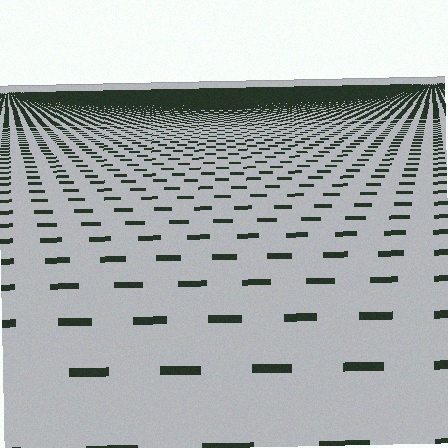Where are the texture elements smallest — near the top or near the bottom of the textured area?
Near the top.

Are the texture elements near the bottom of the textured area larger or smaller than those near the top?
Larger. Near the bottom, elements are closer to the viewer and appear at a bigger on-screen size.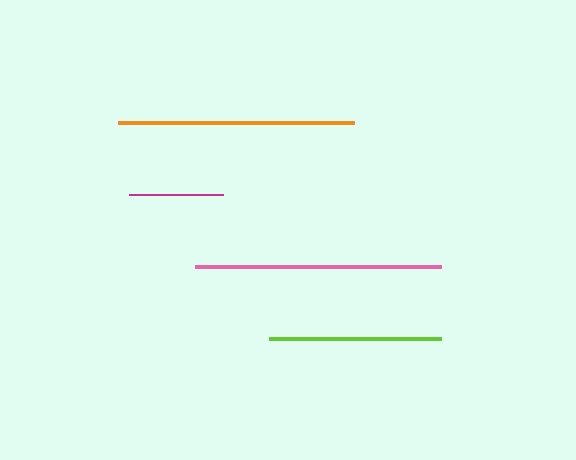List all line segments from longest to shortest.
From longest to shortest: pink, orange, lime, magenta.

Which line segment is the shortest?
The magenta line is the shortest at approximately 94 pixels.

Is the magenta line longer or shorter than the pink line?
The pink line is longer than the magenta line.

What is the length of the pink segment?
The pink segment is approximately 247 pixels long.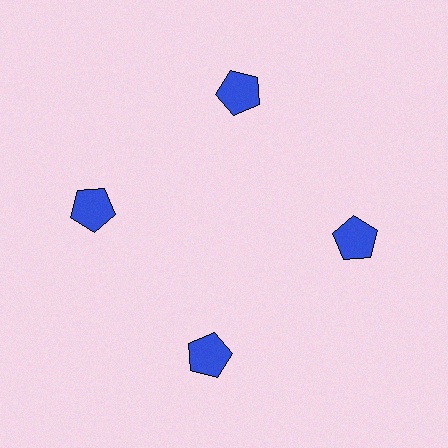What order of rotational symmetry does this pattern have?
This pattern has 4-fold rotational symmetry.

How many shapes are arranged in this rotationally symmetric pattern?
There are 4 shapes, arranged in 4 groups of 1.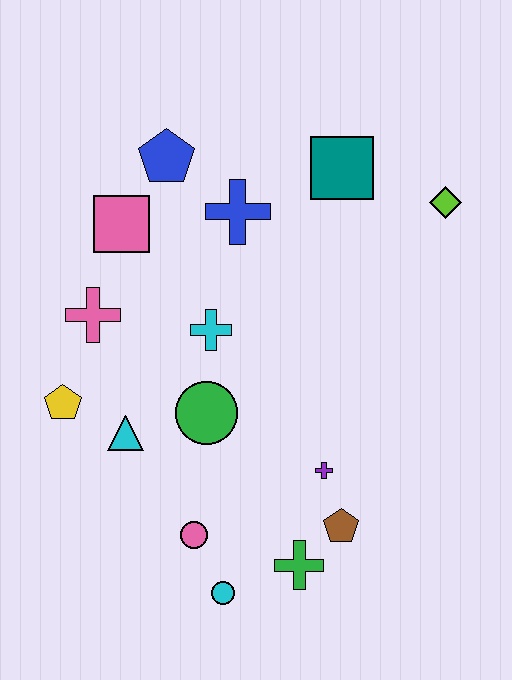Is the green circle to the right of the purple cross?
No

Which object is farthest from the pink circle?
The lime diamond is farthest from the pink circle.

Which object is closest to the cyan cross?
The green circle is closest to the cyan cross.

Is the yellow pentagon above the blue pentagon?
No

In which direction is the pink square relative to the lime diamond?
The pink square is to the left of the lime diamond.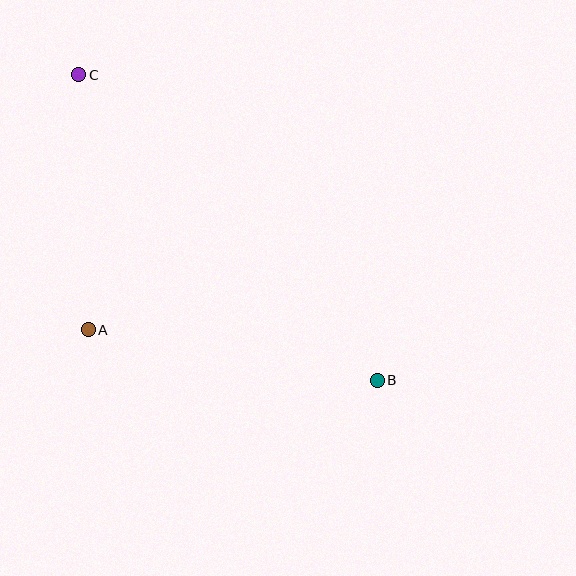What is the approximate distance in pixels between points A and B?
The distance between A and B is approximately 293 pixels.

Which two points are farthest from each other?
Points B and C are farthest from each other.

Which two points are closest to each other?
Points A and C are closest to each other.